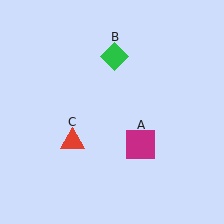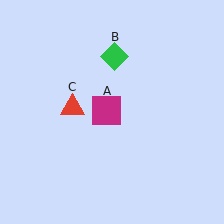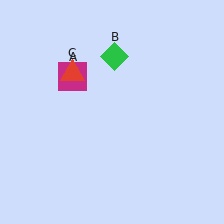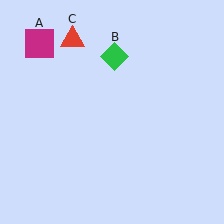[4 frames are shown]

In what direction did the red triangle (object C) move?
The red triangle (object C) moved up.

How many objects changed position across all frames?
2 objects changed position: magenta square (object A), red triangle (object C).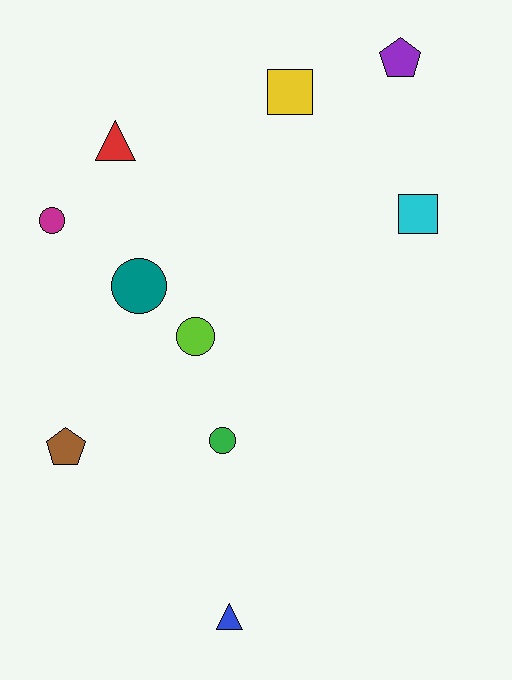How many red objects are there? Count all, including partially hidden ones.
There is 1 red object.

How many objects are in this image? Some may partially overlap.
There are 10 objects.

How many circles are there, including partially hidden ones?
There are 4 circles.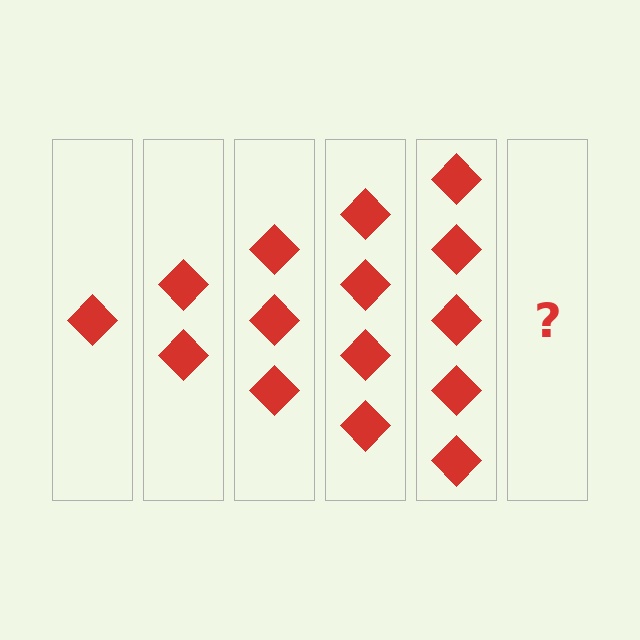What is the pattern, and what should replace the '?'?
The pattern is that each step adds one more diamond. The '?' should be 6 diamonds.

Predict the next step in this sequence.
The next step is 6 diamonds.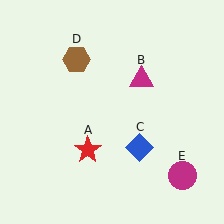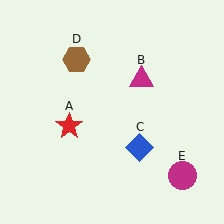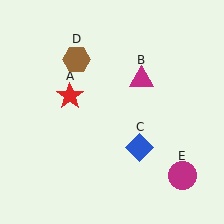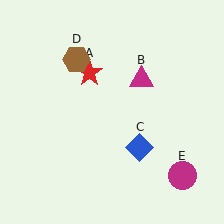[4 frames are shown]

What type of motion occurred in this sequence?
The red star (object A) rotated clockwise around the center of the scene.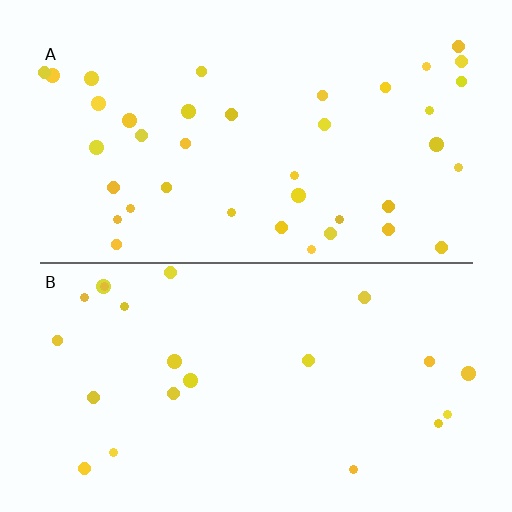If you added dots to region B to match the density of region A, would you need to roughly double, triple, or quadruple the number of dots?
Approximately double.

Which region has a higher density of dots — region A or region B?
A (the top).